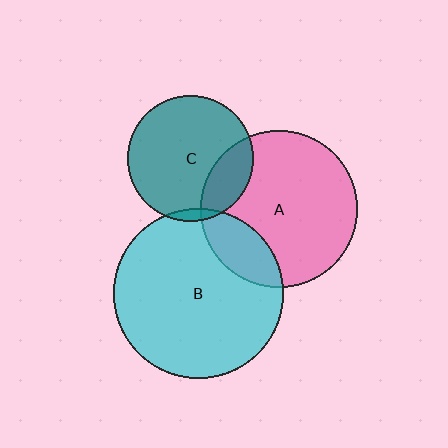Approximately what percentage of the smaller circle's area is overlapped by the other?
Approximately 20%.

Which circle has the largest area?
Circle B (cyan).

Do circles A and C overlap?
Yes.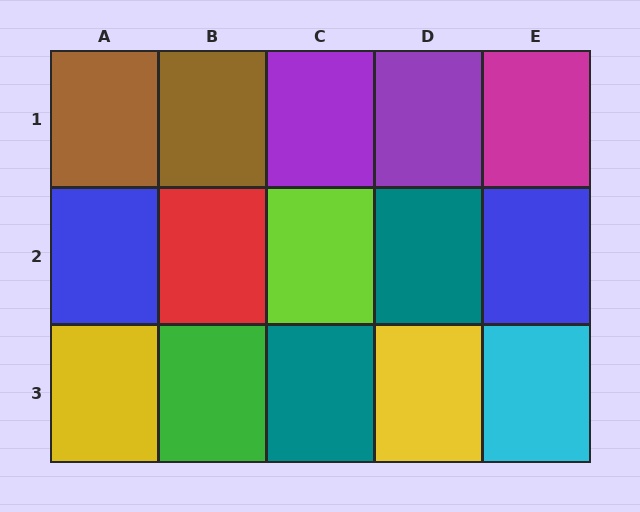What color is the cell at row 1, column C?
Purple.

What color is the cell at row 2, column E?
Blue.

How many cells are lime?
1 cell is lime.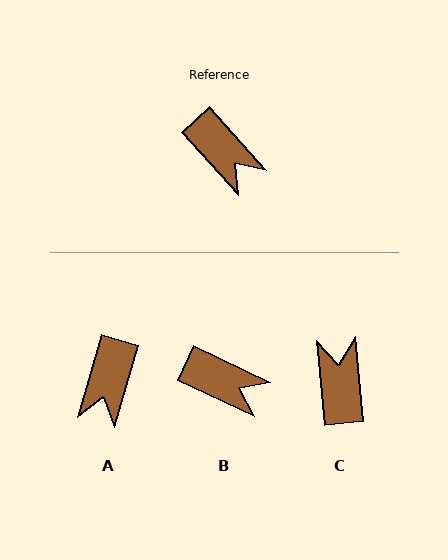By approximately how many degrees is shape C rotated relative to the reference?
Approximately 144 degrees counter-clockwise.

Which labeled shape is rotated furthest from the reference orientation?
C, about 144 degrees away.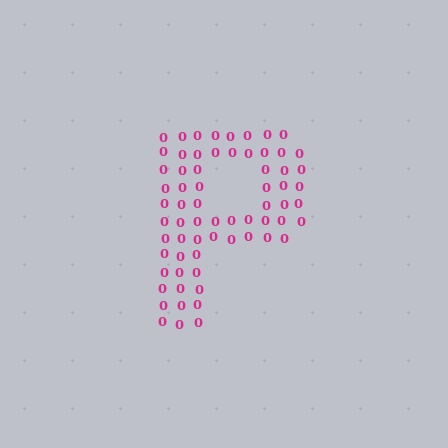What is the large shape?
The large shape is the letter P.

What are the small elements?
The small elements are digit 0's.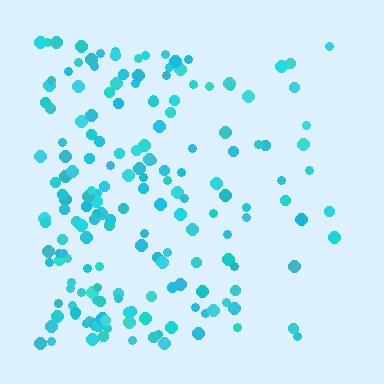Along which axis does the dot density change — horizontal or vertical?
Horizontal.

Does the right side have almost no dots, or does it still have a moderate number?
Still a moderate number, just noticeably fewer than the left.